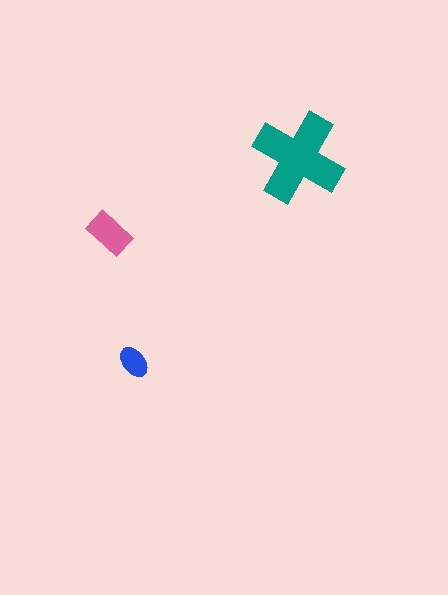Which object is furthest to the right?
The teal cross is rightmost.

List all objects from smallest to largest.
The blue ellipse, the pink rectangle, the teal cross.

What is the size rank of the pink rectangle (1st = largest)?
2nd.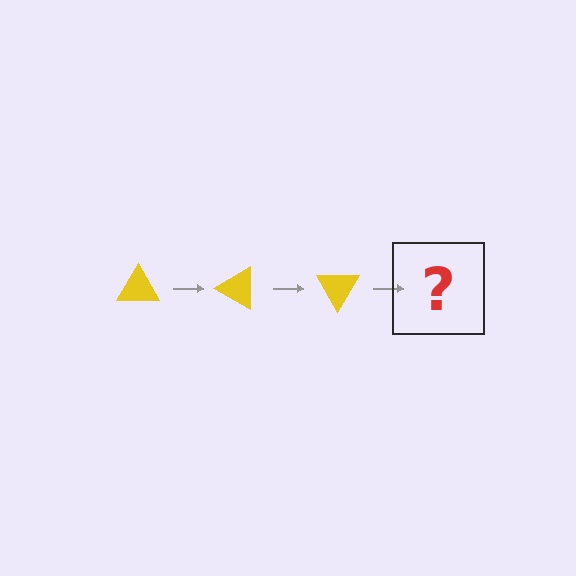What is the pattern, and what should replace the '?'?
The pattern is that the triangle rotates 30 degrees each step. The '?' should be a yellow triangle rotated 90 degrees.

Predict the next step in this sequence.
The next step is a yellow triangle rotated 90 degrees.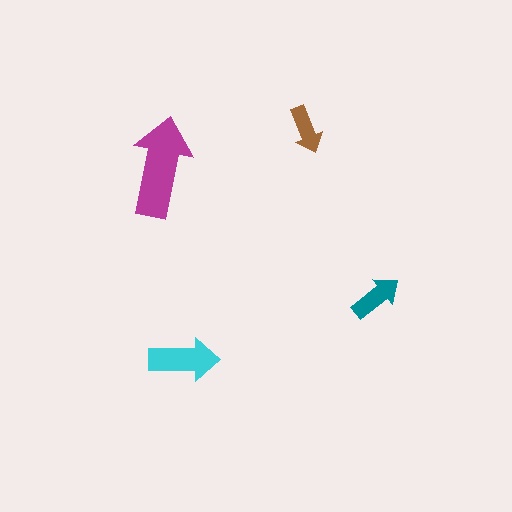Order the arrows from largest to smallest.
the magenta one, the cyan one, the teal one, the brown one.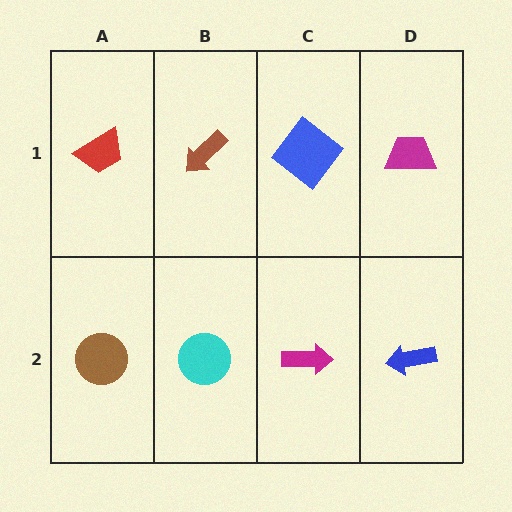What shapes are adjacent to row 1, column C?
A magenta arrow (row 2, column C), a brown arrow (row 1, column B), a magenta trapezoid (row 1, column D).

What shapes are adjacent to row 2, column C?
A blue diamond (row 1, column C), a cyan circle (row 2, column B), a blue arrow (row 2, column D).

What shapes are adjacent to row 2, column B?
A brown arrow (row 1, column B), a brown circle (row 2, column A), a magenta arrow (row 2, column C).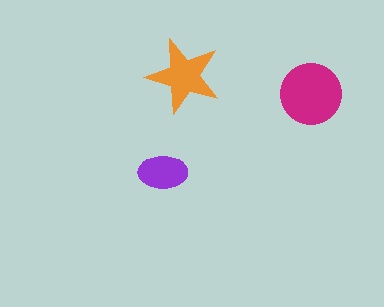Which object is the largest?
The magenta circle.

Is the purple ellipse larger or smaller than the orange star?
Smaller.